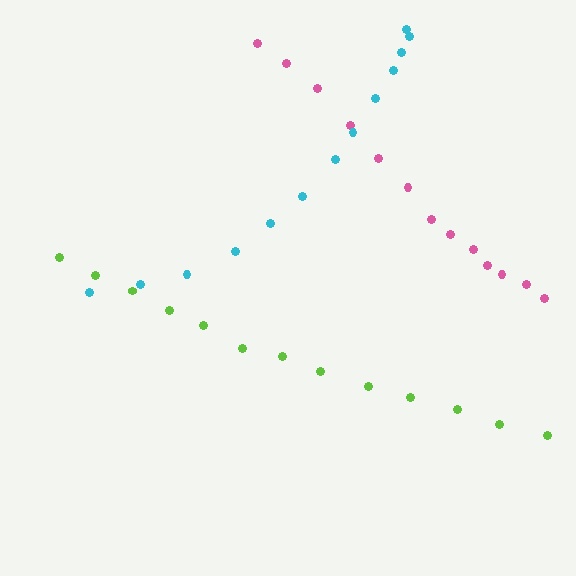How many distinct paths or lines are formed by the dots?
There are 3 distinct paths.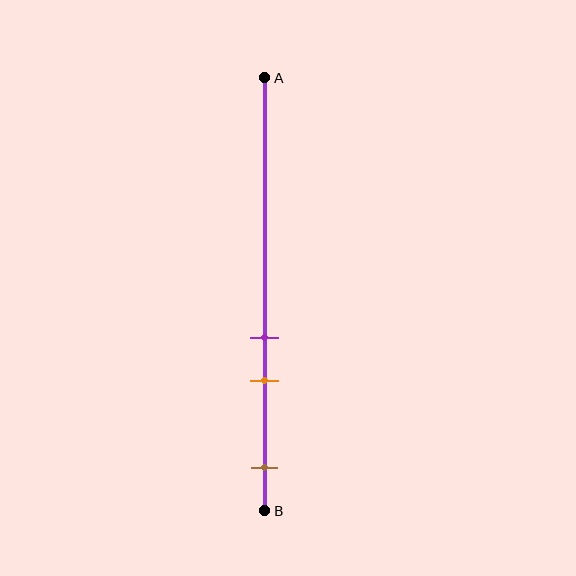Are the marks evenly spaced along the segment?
No, the marks are not evenly spaced.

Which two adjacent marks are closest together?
The purple and orange marks are the closest adjacent pair.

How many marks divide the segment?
There are 3 marks dividing the segment.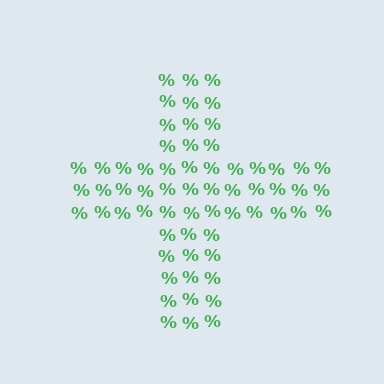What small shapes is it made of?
It is made of small percent signs.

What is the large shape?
The large shape is a cross.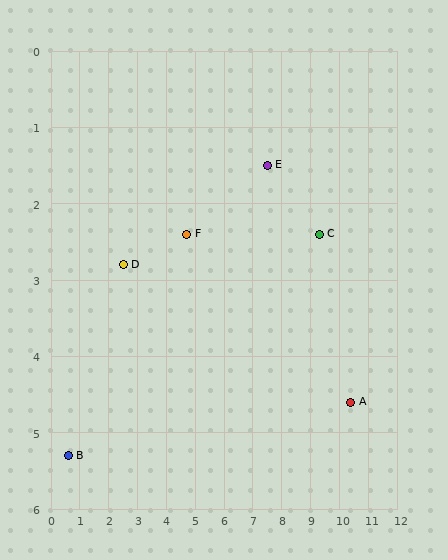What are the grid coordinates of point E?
Point E is at approximately (7.5, 1.5).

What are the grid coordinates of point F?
Point F is at approximately (4.7, 2.4).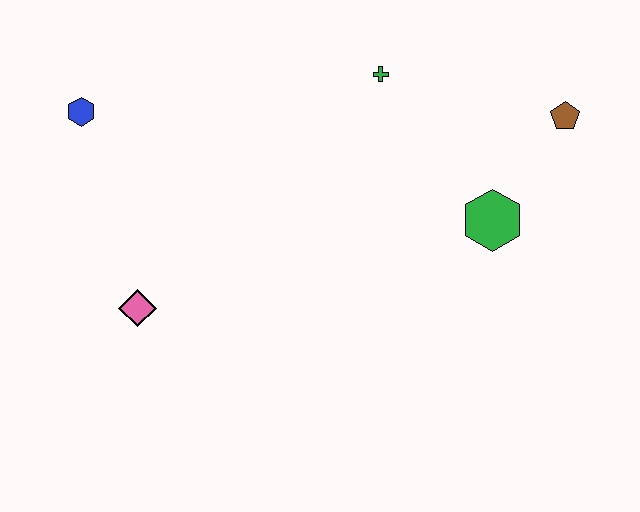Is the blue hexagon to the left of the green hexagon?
Yes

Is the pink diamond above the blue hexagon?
No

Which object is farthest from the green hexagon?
The blue hexagon is farthest from the green hexagon.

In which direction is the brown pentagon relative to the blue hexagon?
The brown pentagon is to the right of the blue hexagon.